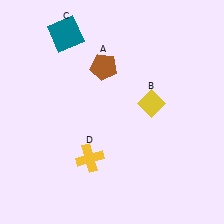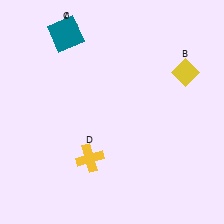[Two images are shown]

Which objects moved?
The objects that moved are: the brown pentagon (A), the yellow diamond (B).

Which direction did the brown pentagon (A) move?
The brown pentagon (A) moved left.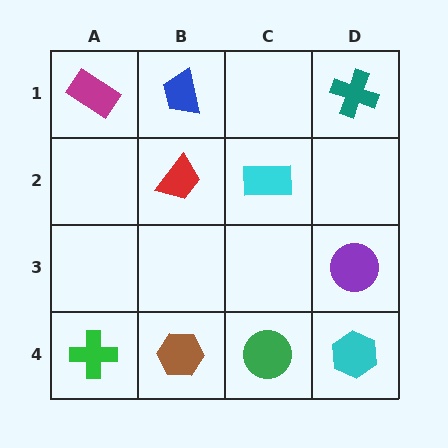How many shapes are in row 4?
4 shapes.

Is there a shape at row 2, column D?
No, that cell is empty.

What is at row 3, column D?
A purple circle.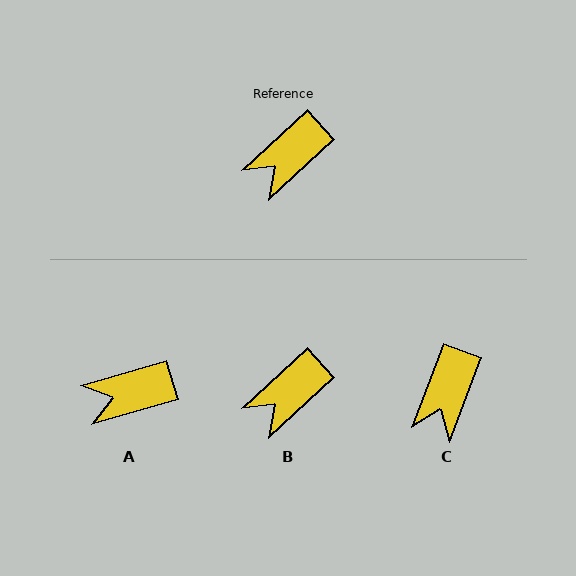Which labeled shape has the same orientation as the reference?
B.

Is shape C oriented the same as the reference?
No, it is off by about 26 degrees.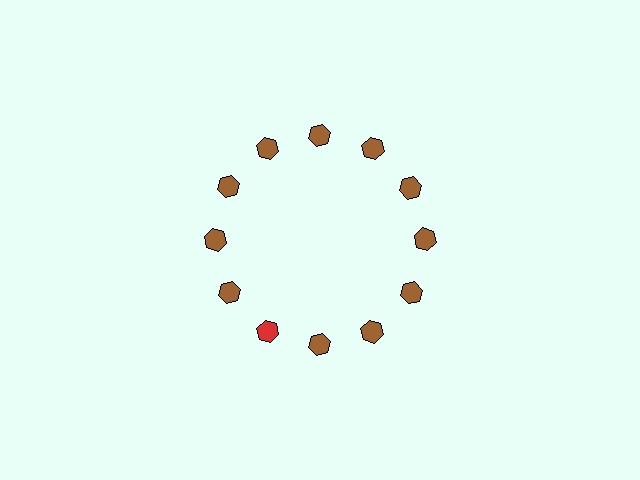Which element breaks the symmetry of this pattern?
The red hexagon at roughly the 7 o'clock position breaks the symmetry. All other shapes are brown hexagons.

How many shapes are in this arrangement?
There are 12 shapes arranged in a ring pattern.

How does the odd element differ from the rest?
It has a different color: red instead of brown.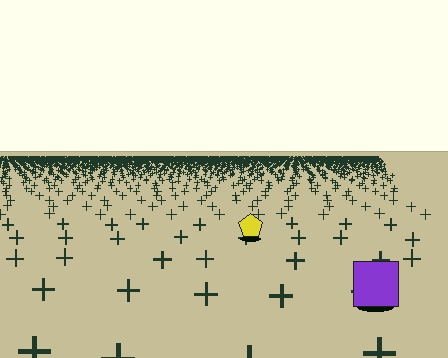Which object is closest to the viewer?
The purple square is closest. The texture marks near it are larger and more spread out.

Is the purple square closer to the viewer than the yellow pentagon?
Yes. The purple square is closer — you can tell from the texture gradient: the ground texture is coarser near it.